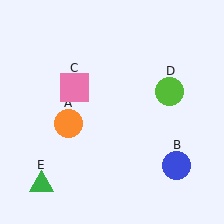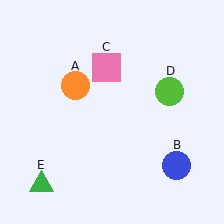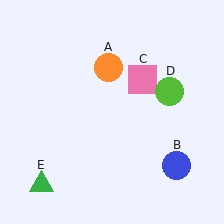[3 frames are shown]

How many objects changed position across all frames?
2 objects changed position: orange circle (object A), pink square (object C).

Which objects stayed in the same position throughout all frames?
Blue circle (object B) and lime circle (object D) and green triangle (object E) remained stationary.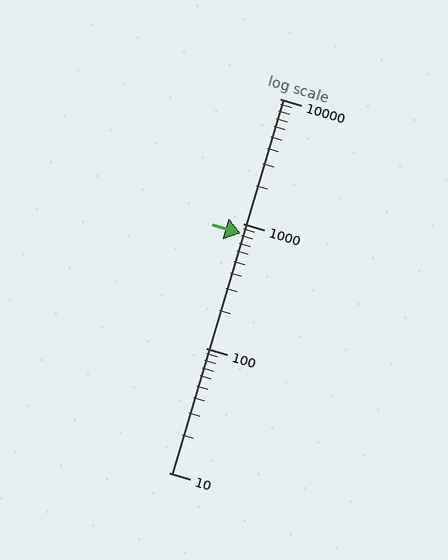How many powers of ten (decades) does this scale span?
The scale spans 3 decades, from 10 to 10000.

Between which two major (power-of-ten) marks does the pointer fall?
The pointer is between 100 and 1000.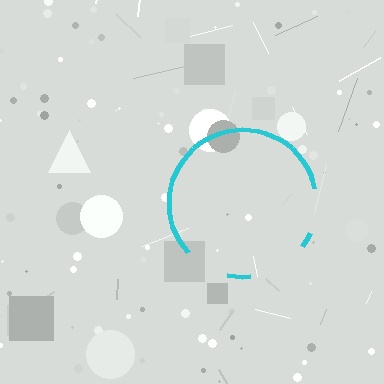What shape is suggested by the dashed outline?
The dashed outline suggests a circle.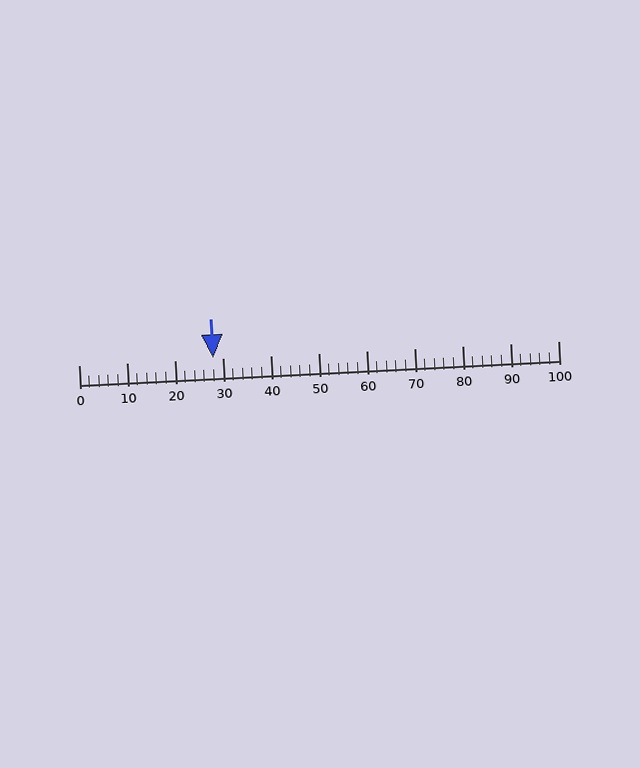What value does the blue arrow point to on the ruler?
The blue arrow points to approximately 28.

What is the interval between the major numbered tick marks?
The major tick marks are spaced 10 units apart.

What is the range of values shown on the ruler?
The ruler shows values from 0 to 100.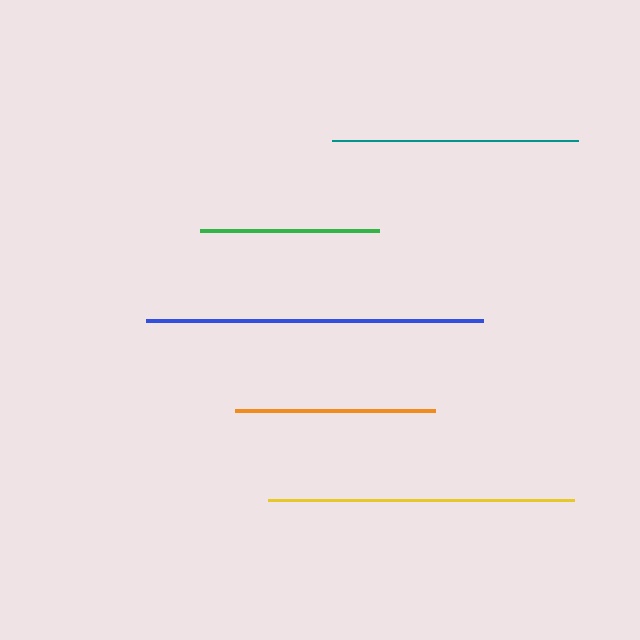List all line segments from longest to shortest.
From longest to shortest: blue, yellow, teal, orange, green.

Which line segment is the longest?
The blue line is the longest at approximately 338 pixels.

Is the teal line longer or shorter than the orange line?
The teal line is longer than the orange line.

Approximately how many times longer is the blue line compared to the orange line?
The blue line is approximately 1.7 times the length of the orange line.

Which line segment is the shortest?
The green line is the shortest at approximately 179 pixels.